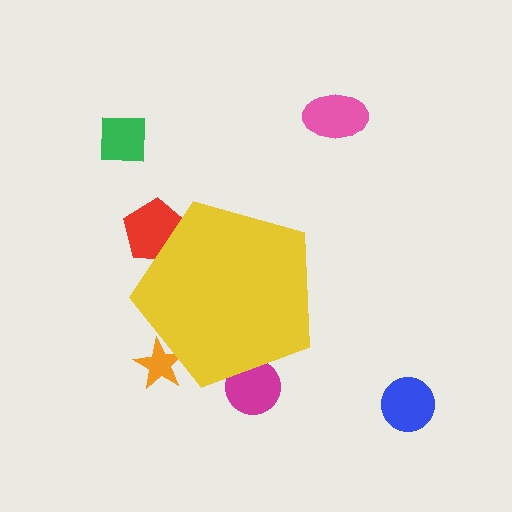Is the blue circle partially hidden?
No, the blue circle is fully visible.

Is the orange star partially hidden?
Yes, the orange star is partially hidden behind the yellow pentagon.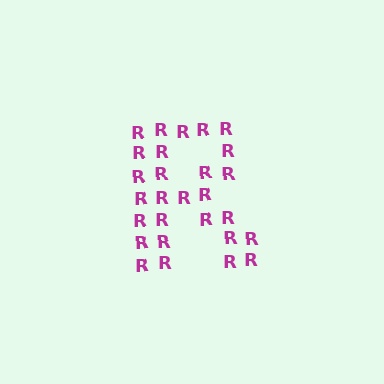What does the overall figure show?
The overall figure shows the letter R.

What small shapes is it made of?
It is made of small letter R's.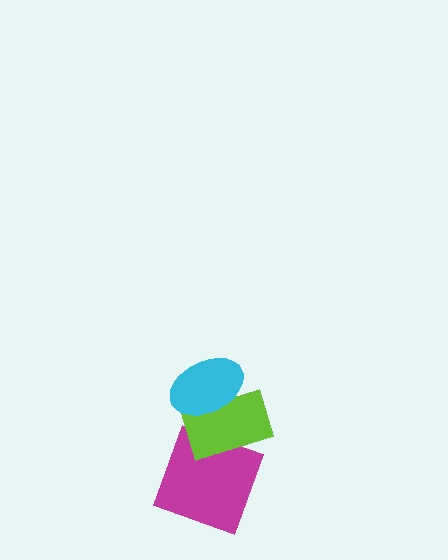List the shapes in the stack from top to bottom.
From top to bottom: the cyan ellipse, the lime rectangle, the magenta square.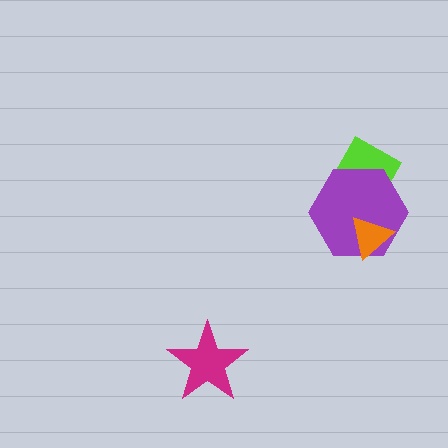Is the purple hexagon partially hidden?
Yes, it is partially covered by another shape.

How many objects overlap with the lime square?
1 object overlaps with the lime square.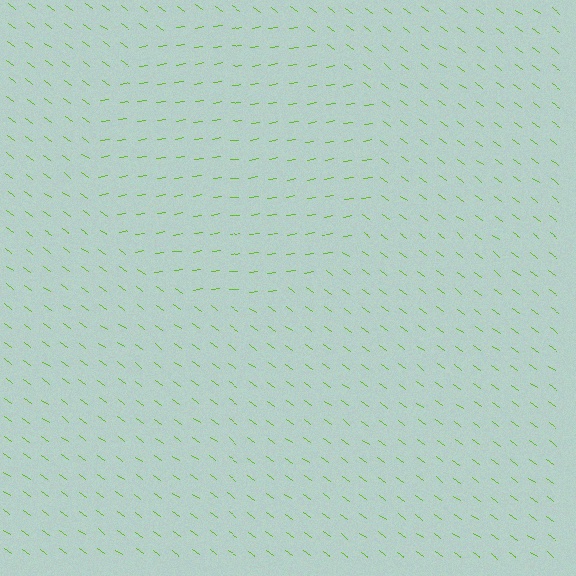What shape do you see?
I see a circle.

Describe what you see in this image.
The image is filled with small lime line segments. A circle region in the image has lines oriented differently from the surrounding lines, creating a visible texture boundary.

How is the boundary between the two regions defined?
The boundary is defined purely by a change in line orientation (approximately 45 degrees difference). All lines are the same color and thickness.